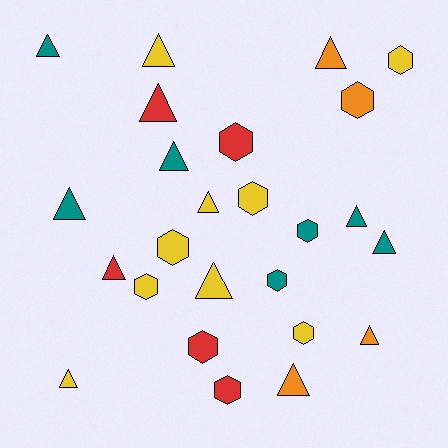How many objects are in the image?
There are 25 objects.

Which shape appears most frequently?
Triangle, with 14 objects.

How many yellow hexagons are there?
There are 5 yellow hexagons.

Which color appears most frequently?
Yellow, with 9 objects.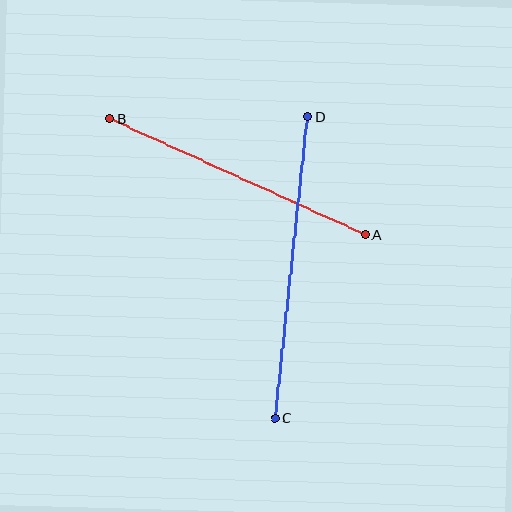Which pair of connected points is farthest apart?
Points C and D are farthest apart.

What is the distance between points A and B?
The distance is approximately 281 pixels.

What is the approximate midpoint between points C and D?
The midpoint is at approximately (291, 267) pixels.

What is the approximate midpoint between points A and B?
The midpoint is at approximately (237, 177) pixels.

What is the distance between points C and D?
The distance is approximately 303 pixels.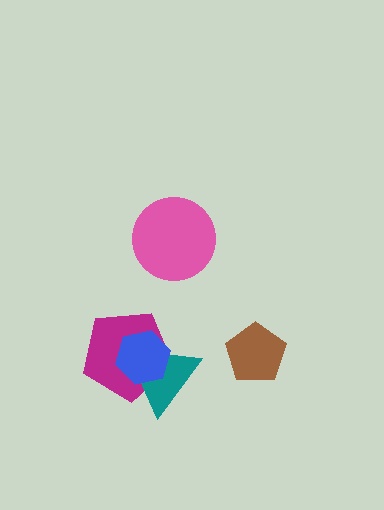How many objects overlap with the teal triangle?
2 objects overlap with the teal triangle.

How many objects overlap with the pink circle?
0 objects overlap with the pink circle.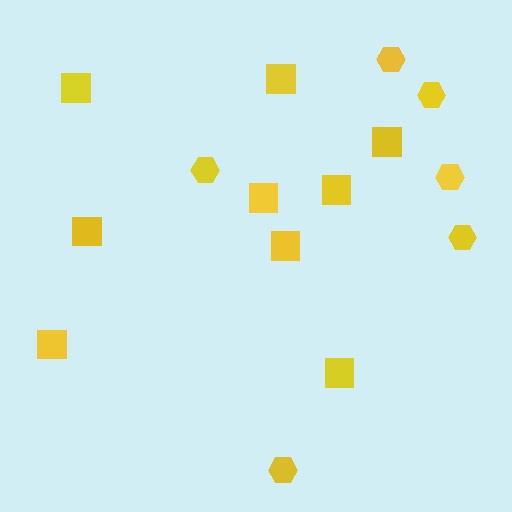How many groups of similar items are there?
There are 2 groups: one group of squares (9) and one group of hexagons (6).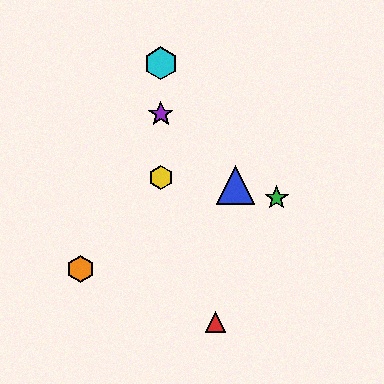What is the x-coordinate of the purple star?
The purple star is at x≈161.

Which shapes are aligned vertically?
The yellow hexagon, the purple star, the cyan hexagon are aligned vertically.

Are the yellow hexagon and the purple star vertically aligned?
Yes, both are at x≈161.